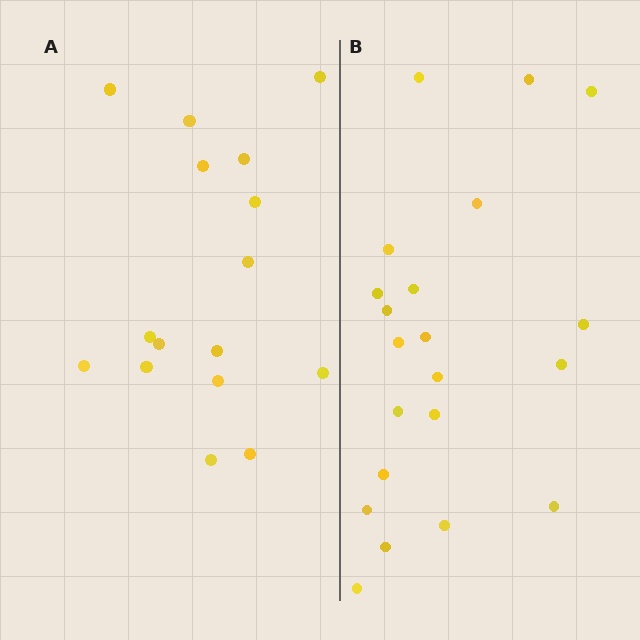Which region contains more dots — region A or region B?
Region B (the right region) has more dots.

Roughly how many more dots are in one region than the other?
Region B has about 5 more dots than region A.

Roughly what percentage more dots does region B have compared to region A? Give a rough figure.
About 30% more.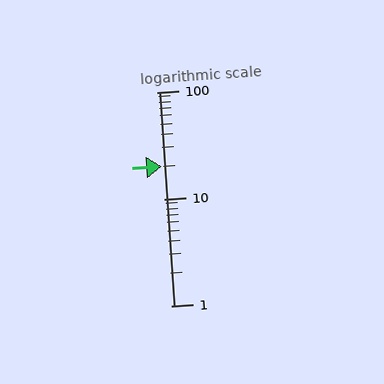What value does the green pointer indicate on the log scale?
The pointer indicates approximately 20.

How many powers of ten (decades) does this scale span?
The scale spans 2 decades, from 1 to 100.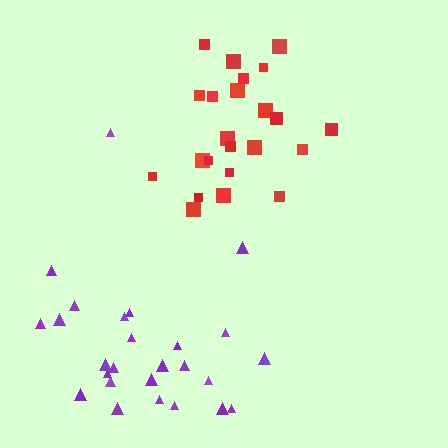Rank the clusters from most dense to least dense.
red, purple.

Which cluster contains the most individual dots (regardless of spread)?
Purple (26).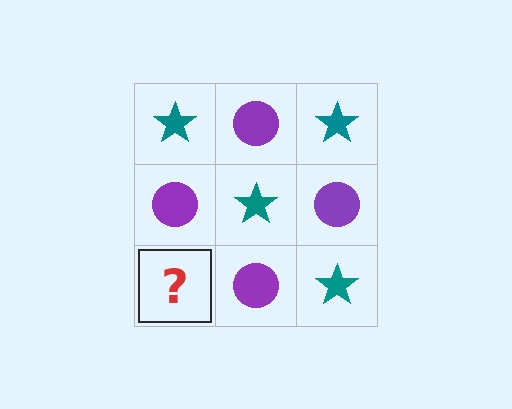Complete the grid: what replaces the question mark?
The question mark should be replaced with a teal star.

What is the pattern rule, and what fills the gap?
The rule is that it alternates teal star and purple circle in a checkerboard pattern. The gap should be filled with a teal star.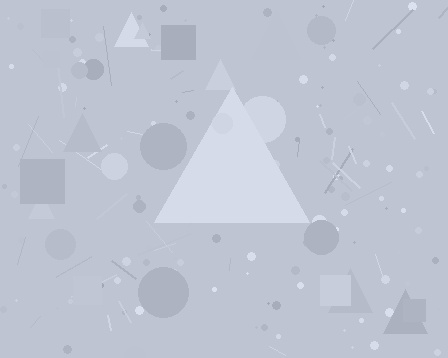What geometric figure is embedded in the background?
A triangle is embedded in the background.